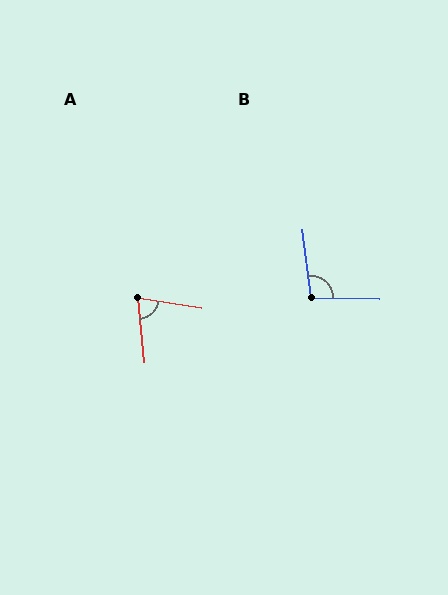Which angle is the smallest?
A, at approximately 76 degrees.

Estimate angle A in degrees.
Approximately 76 degrees.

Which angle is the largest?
B, at approximately 97 degrees.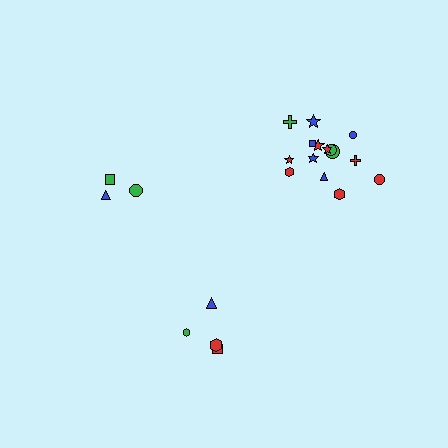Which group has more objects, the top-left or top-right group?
The top-right group.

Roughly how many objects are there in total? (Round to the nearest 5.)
Roughly 20 objects in total.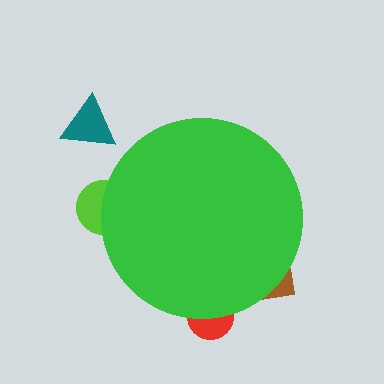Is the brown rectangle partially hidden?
Yes, the brown rectangle is partially hidden behind the green circle.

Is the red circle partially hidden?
Yes, the red circle is partially hidden behind the green circle.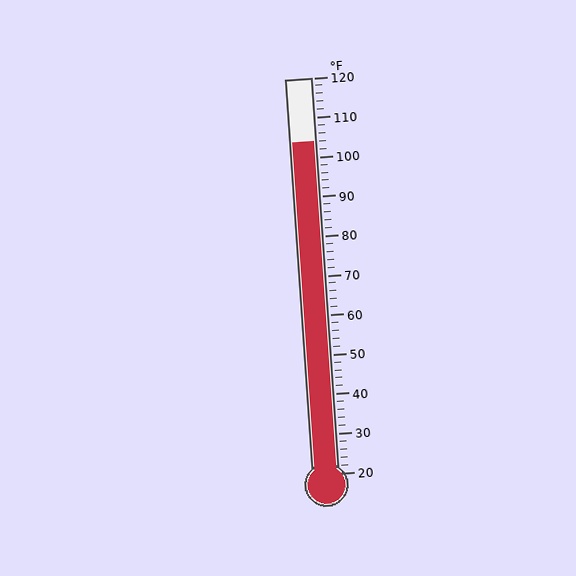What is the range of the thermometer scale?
The thermometer scale ranges from 20°F to 120°F.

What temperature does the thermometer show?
The thermometer shows approximately 104°F.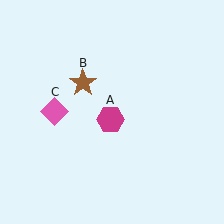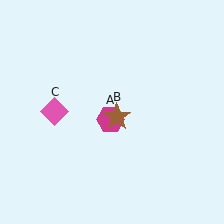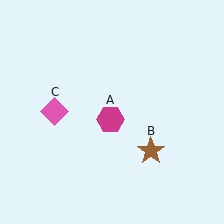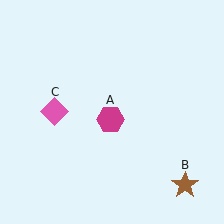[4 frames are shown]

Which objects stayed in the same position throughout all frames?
Magenta hexagon (object A) and pink diamond (object C) remained stationary.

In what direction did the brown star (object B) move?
The brown star (object B) moved down and to the right.